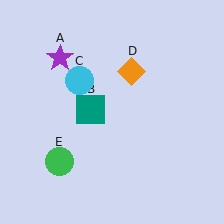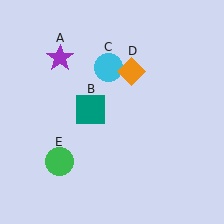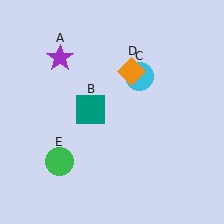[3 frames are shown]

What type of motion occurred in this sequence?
The cyan circle (object C) rotated clockwise around the center of the scene.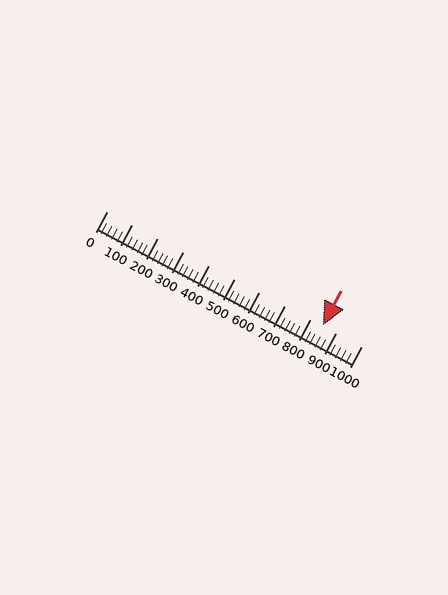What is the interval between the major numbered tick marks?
The major tick marks are spaced 100 units apart.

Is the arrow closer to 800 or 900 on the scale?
The arrow is closer to 800.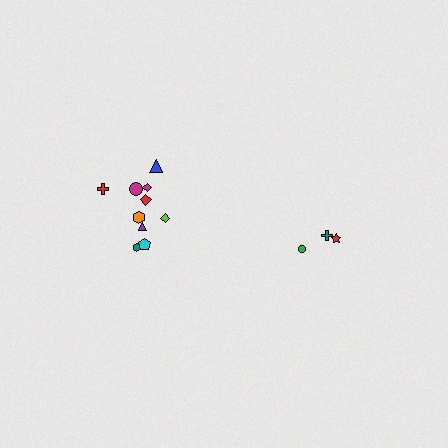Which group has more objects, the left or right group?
The left group.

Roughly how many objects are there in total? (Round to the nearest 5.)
Roughly 15 objects in total.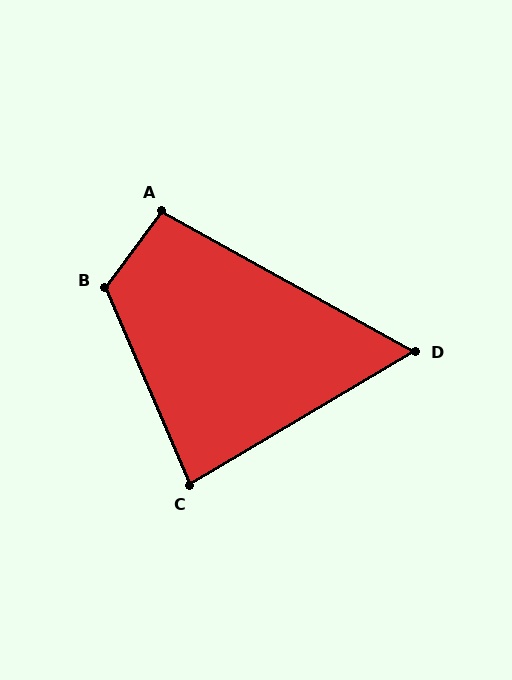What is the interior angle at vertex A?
Approximately 98 degrees (obtuse).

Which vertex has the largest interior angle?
B, at approximately 120 degrees.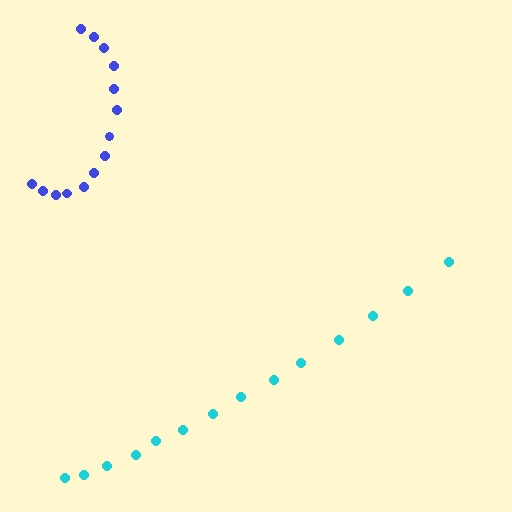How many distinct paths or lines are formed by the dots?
There are 2 distinct paths.